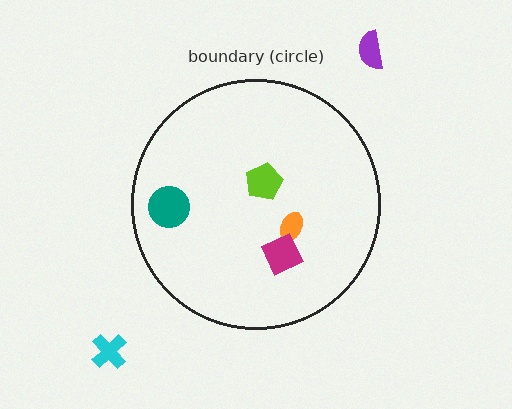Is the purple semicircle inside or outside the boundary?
Outside.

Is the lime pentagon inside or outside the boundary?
Inside.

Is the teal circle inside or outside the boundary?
Inside.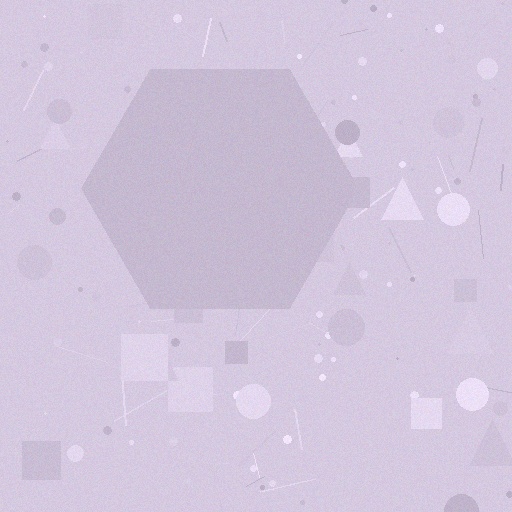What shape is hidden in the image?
A hexagon is hidden in the image.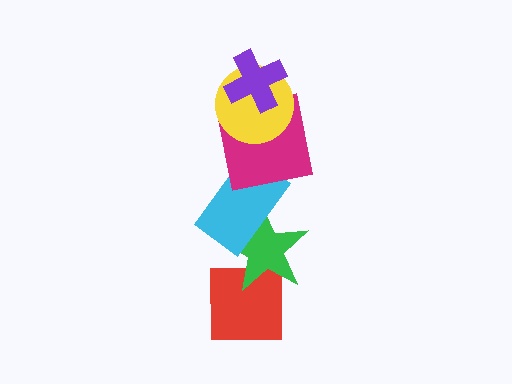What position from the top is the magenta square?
The magenta square is 3rd from the top.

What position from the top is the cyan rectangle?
The cyan rectangle is 4th from the top.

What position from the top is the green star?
The green star is 5th from the top.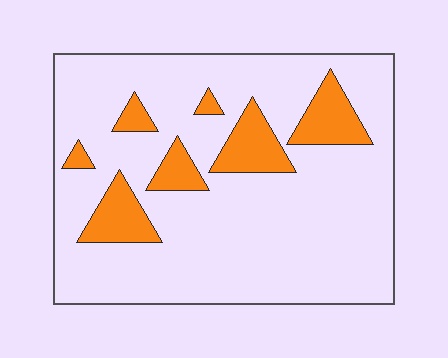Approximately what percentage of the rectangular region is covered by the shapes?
Approximately 15%.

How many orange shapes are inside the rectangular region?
7.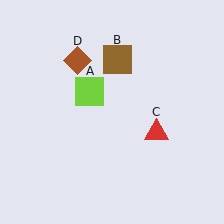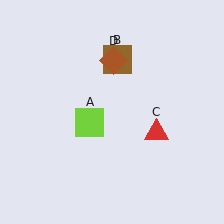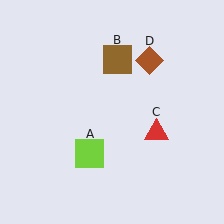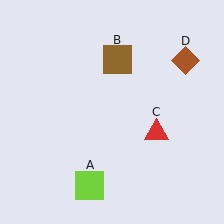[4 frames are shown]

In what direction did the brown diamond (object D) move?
The brown diamond (object D) moved right.